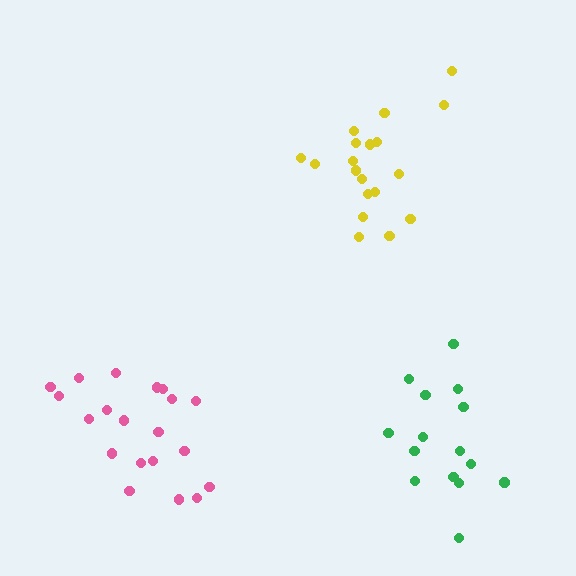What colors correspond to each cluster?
The clusters are colored: green, pink, yellow.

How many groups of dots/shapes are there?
There are 3 groups.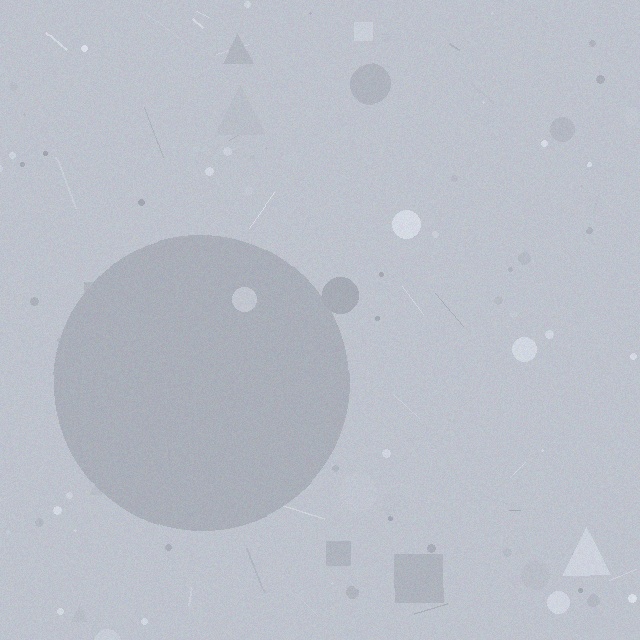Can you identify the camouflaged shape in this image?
The camouflaged shape is a circle.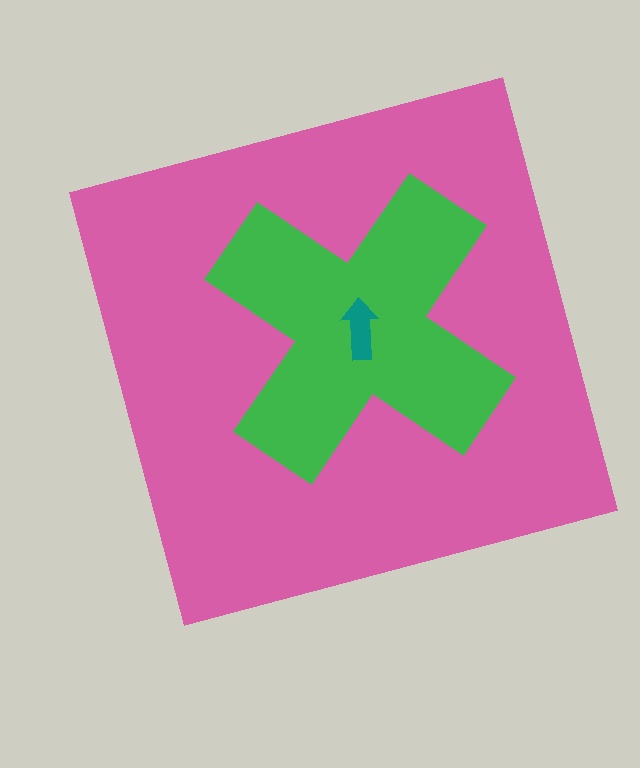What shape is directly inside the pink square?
The green cross.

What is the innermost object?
The teal arrow.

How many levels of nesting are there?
3.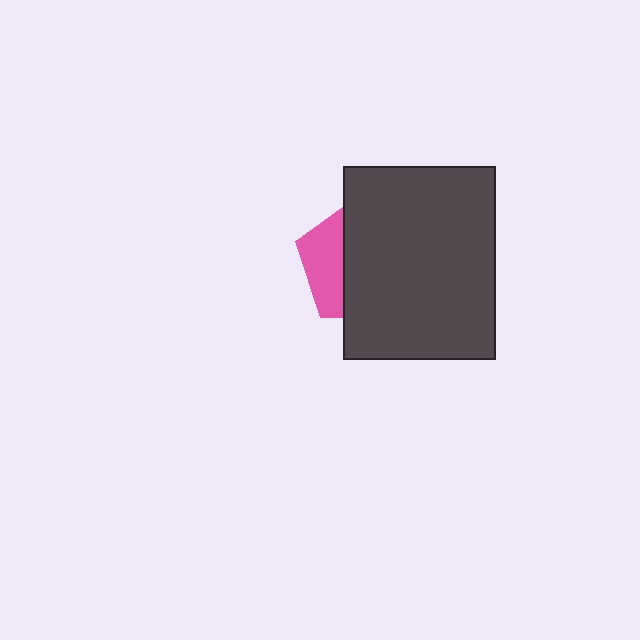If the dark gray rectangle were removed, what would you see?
You would see the complete pink pentagon.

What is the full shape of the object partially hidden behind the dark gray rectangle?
The partially hidden object is a pink pentagon.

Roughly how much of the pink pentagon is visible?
A small part of it is visible (roughly 32%).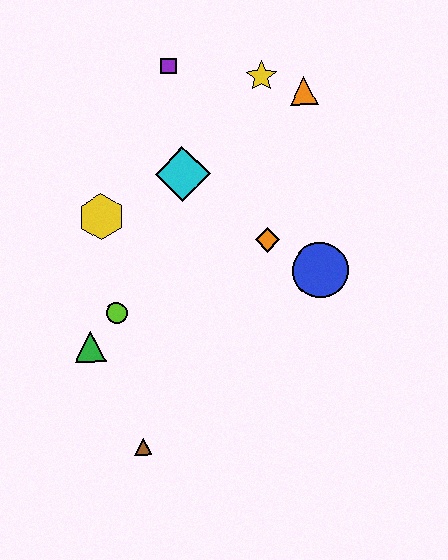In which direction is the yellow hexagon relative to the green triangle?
The yellow hexagon is above the green triangle.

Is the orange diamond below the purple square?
Yes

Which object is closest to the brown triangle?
The green triangle is closest to the brown triangle.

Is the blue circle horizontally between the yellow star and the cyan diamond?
No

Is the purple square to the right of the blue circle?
No